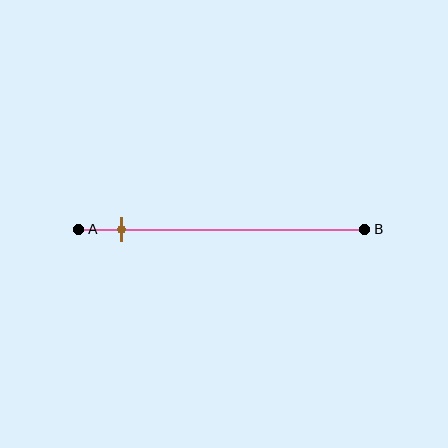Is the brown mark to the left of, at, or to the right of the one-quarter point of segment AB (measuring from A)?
The brown mark is to the left of the one-quarter point of segment AB.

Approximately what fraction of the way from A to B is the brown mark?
The brown mark is approximately 15% of the way from A to B.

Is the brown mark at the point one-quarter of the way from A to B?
No, the mark is at about 15% from A, not at the 25% one-quarter point.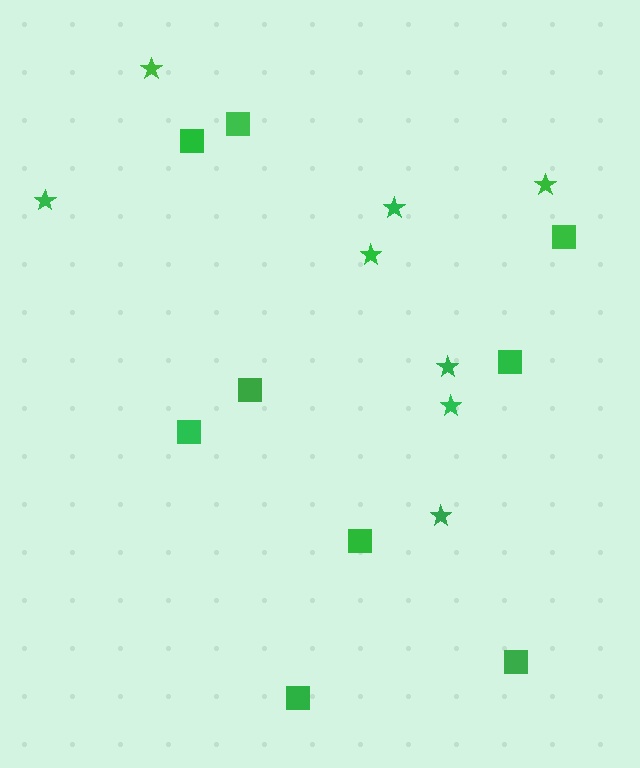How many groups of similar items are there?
There are 2 groups: one group of squares (9) and one group of stars (8).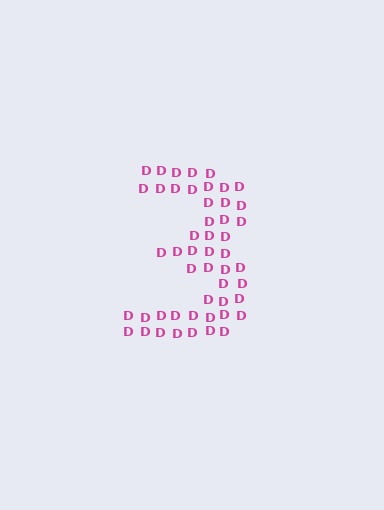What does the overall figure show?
The overall figure shows the digit 3.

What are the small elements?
The small elements are letter D's.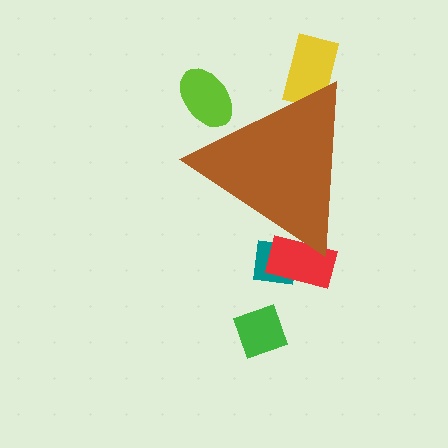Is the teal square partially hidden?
Yes, the teal square is partially hidden behind the brown triangle.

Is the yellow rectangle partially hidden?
Yes, the yellow rectangle is partially hidden behind the brown triangle.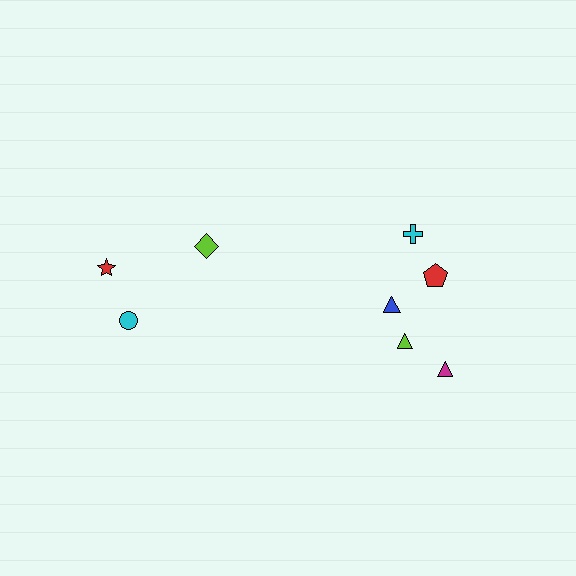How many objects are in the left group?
There are 3 objects.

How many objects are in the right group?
There are 5 objects.